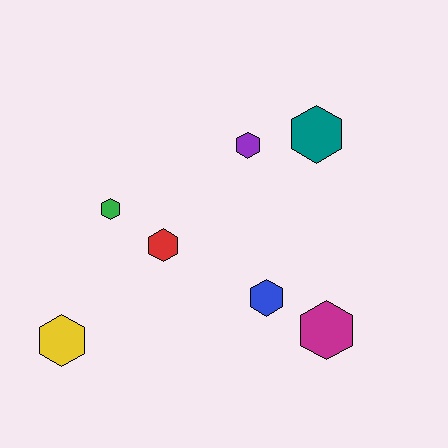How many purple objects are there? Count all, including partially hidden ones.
There is 1 purple object.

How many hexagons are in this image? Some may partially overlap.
There are 7 hexagons.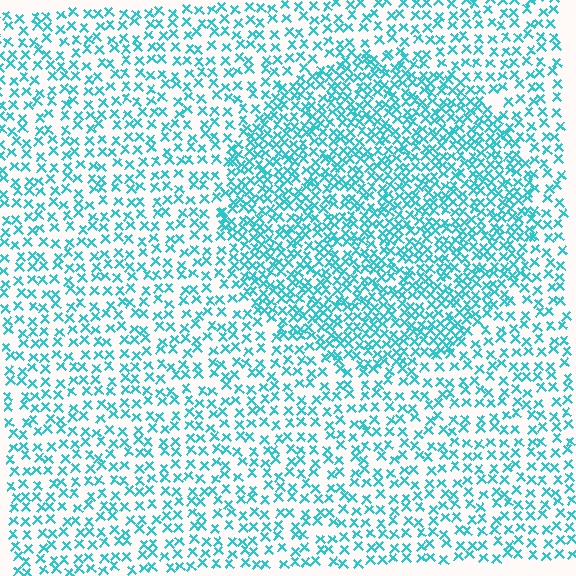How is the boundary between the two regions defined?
The boundary is defined by a change in element density (approximately 1.9x ratio). All elements are the same color, size, and shape.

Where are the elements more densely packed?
The elements are more densely packed inside the circle boundary.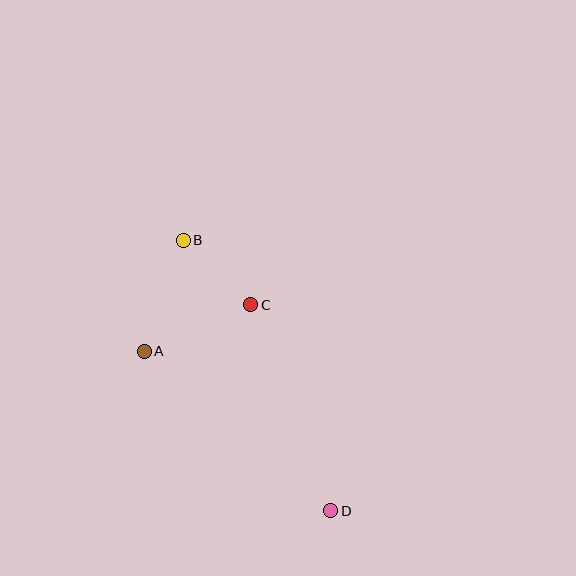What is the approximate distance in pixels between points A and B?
The distance between A and B is approximately 118 pixels.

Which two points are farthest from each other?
Points B and D are farthest from each other.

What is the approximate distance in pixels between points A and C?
The distance between A and C is approximately 117 pixels.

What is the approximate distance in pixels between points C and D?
The distance between C and D is approximately 221 pixels.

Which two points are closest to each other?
Points B and C are closest to each other.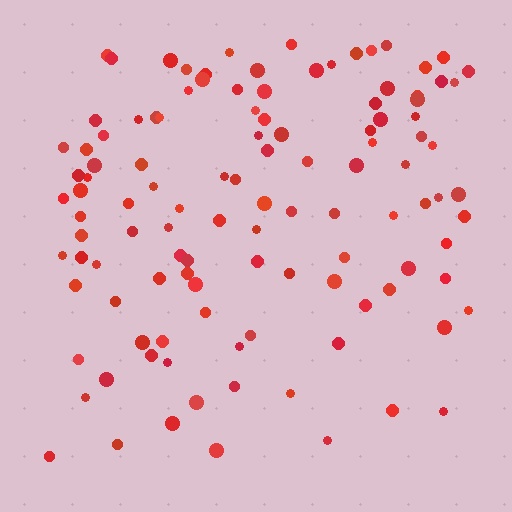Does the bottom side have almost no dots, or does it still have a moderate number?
Still a moderate number, just noticeably fewer than the top.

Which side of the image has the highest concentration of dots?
The top.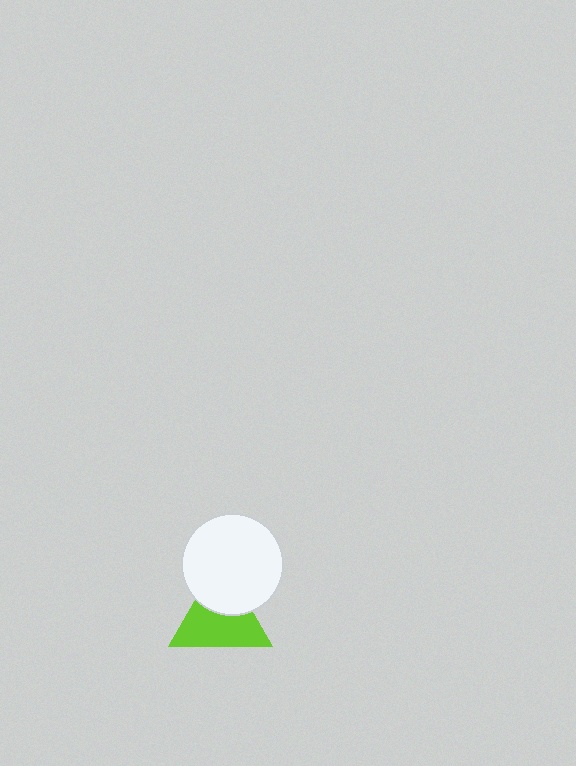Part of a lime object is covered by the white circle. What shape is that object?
It is a triangle.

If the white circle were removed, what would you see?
You would see the complete lime triangle.